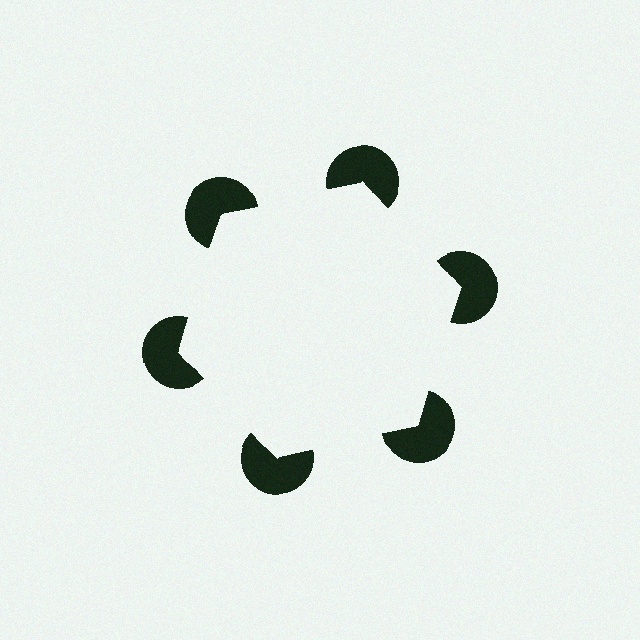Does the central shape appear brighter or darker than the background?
It typically appears slightly brighter than the background, even though no actual brightness change is drawn.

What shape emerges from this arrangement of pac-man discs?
An illusory hexagon — its edges are inferred from the aligned wedge cuts in the pac-man discs, not physically drawn.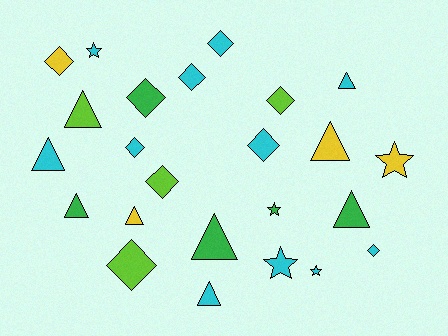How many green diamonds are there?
There is 1 green diamond.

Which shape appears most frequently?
Diamond, with 10 objects.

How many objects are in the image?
There are 24 objects.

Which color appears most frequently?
Cyan, with 11 objects.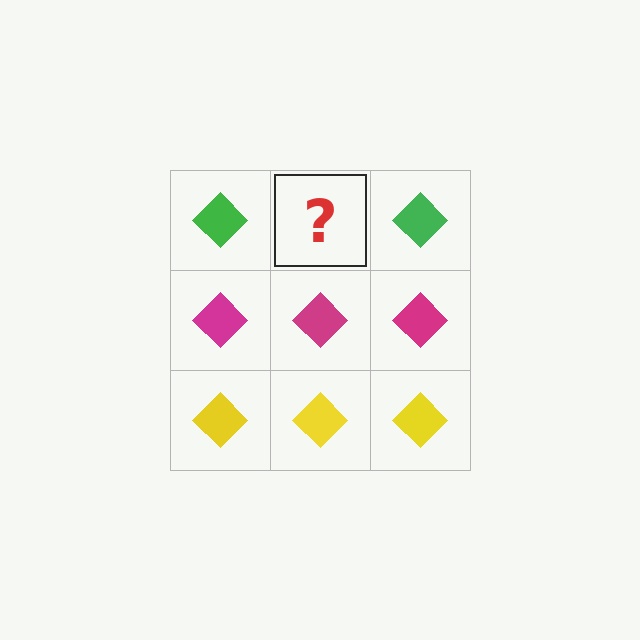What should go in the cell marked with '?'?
The missing cell should contain a green diamond.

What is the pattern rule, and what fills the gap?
The rule is that each row has a consistent color. The gap should be filled with a green diamond.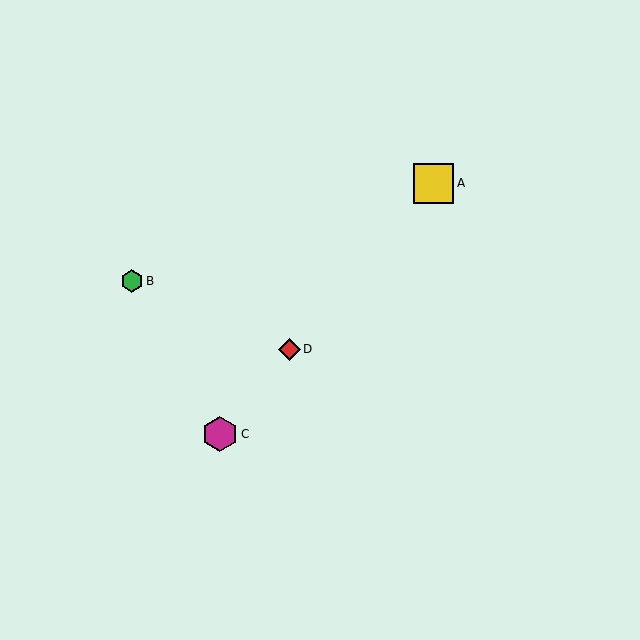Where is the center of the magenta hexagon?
The center of the magenta hexagon is at (220, 434).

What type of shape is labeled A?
Shape A is a yellow square.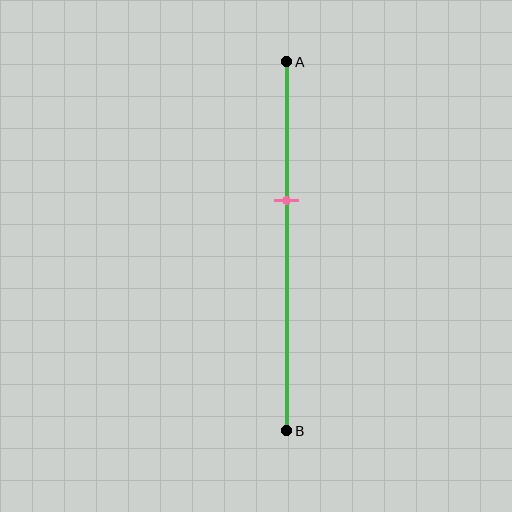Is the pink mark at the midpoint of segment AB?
No, the mark is at about 40% from A, not at the 50% midpoint.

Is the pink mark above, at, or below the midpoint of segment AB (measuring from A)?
The pink mark is above the midpoint of segment AB.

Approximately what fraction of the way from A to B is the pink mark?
The pink mark is approximately 40% of the way from A to B.